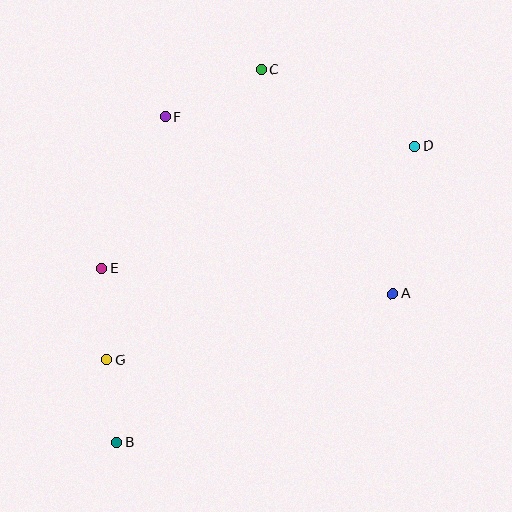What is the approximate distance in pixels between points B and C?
The distance between B and C is approximately 400 pixels.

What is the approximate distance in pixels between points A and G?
The distance between A and G is approximately 294 pixels.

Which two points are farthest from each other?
Points B and D are farthest from each other.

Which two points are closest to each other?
Points B and G are closest to each other.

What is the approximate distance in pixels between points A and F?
The distance between A and F is approximately 288 pixels.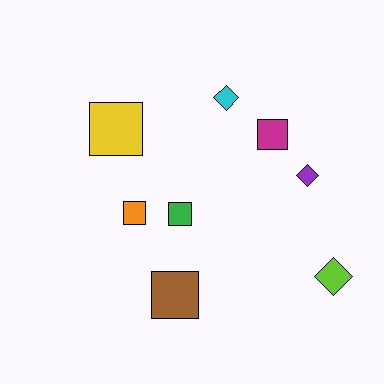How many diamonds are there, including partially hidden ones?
There are 3 diamonds.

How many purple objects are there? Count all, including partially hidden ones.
There is 1 purple object.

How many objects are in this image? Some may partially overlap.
There are 8 objects.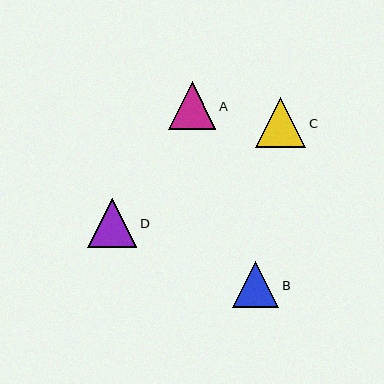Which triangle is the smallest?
Triangle B is the smallest with a size of approximately 46 pixels.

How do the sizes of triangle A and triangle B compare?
Triangle A and triangle B are approximately the same size.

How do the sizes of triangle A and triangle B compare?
Triangle A and triangle B are approximately the same size.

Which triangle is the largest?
Triangle C is the largest with a size of approximately 50 pixels.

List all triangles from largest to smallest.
From largest to smallest: C, D, A, B.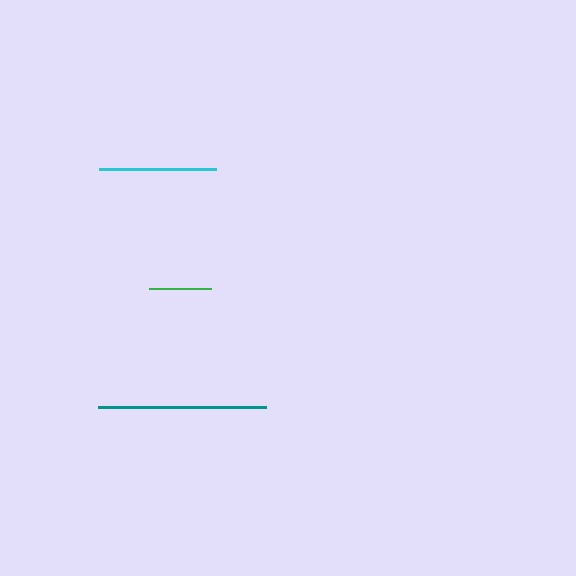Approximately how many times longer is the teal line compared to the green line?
The teal line is approximately 2.7 times the length of the green line.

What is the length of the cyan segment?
The cyan segment is approximately 117 pixels long.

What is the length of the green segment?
The green segment is approximately 62 pixels long.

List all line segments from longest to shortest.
From longest to shortest: teal, cyan, green.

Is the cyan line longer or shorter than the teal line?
The teal line is longer than the cyan line.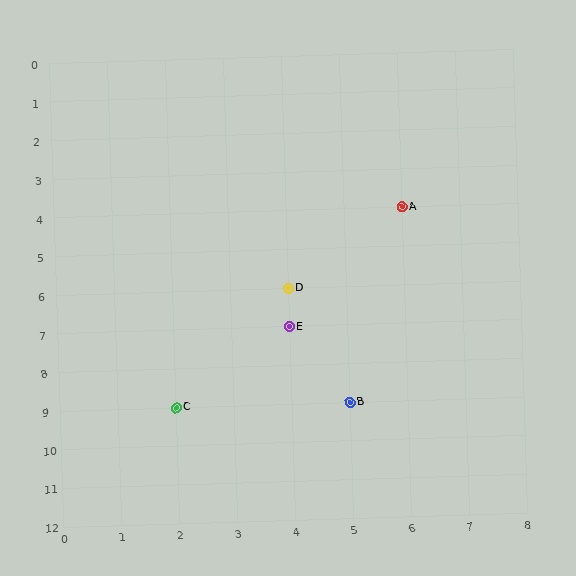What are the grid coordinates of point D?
Point D is at grid coordinates (4, 6).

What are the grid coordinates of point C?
Point C is at grid coordinates (2, 9).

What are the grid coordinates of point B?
Point B is at grid coordinates (5, 9).